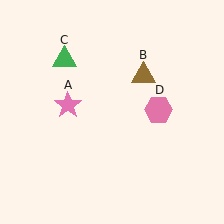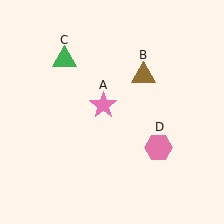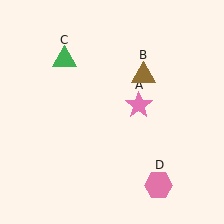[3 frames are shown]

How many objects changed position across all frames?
2 objects changed position: pink star (object A), pink hexagon (object D).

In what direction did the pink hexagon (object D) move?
The pink hexagon (object D) moved down.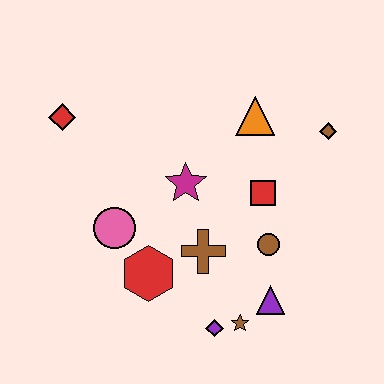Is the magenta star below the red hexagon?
No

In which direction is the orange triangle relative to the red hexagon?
The orange triangle is above the red hexagon.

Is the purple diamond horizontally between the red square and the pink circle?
Yes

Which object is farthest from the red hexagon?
The brown diamond is farthest from the red hexagon.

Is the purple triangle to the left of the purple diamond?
No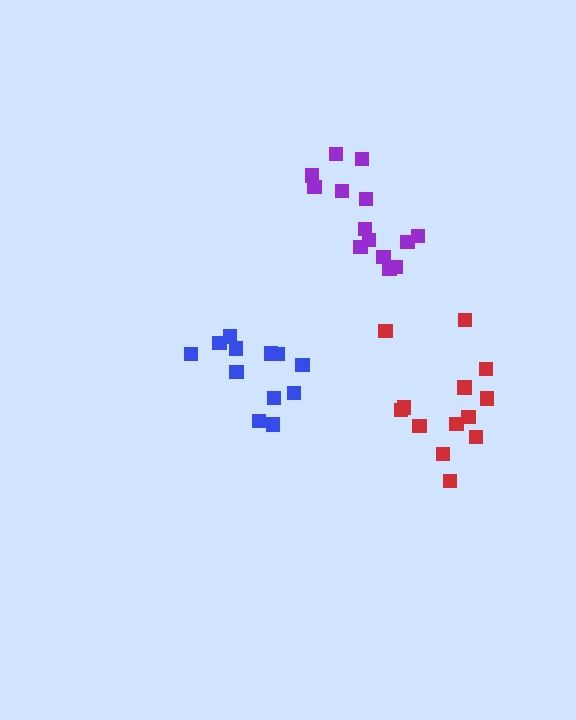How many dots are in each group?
Group 1: 14 dots, Group 2: 12 dots, Group 3: 13 dots (39 total).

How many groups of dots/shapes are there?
There are 3 groups.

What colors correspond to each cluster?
The clusters are colored: purple, blue, red.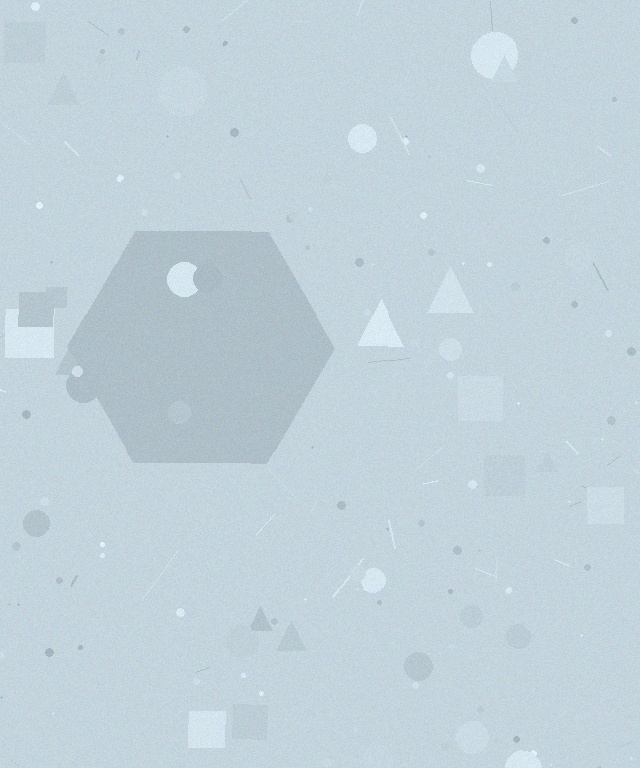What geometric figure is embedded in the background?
A hexagon is embedded in the background.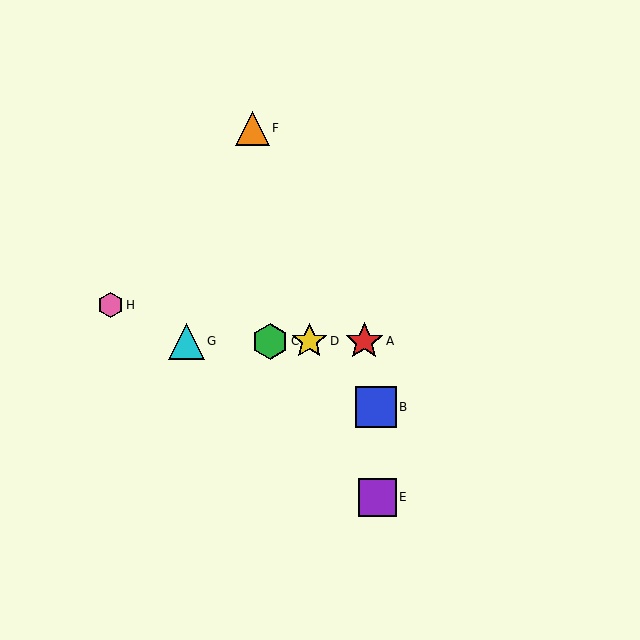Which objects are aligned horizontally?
Objects A, C, D, G are aligned horizontally.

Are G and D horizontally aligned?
Yes, both are at y≈341.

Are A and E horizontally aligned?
No, A is at y≈341 and E is at y≈497.